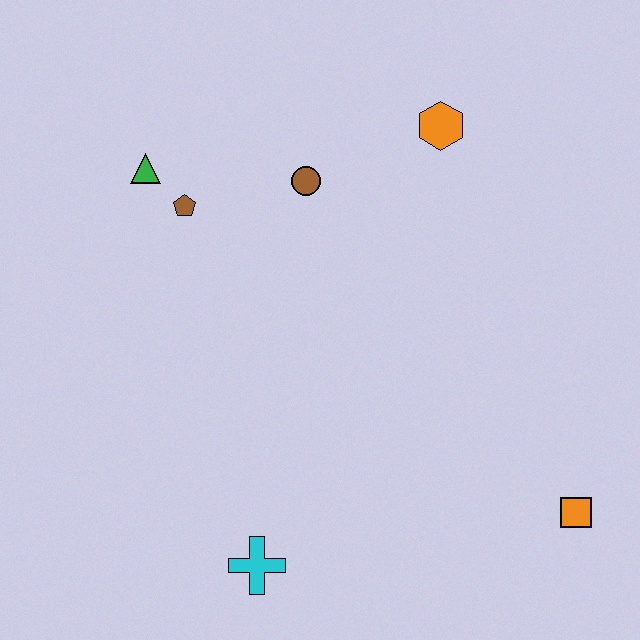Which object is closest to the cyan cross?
The orange square is closest to the cyan cross.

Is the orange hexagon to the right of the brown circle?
Yes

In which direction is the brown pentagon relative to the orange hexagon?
The brown pentagon is to the left of the orange hexagon.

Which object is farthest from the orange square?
The green triangle is farthest from the orange square.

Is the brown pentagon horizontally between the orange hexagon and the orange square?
No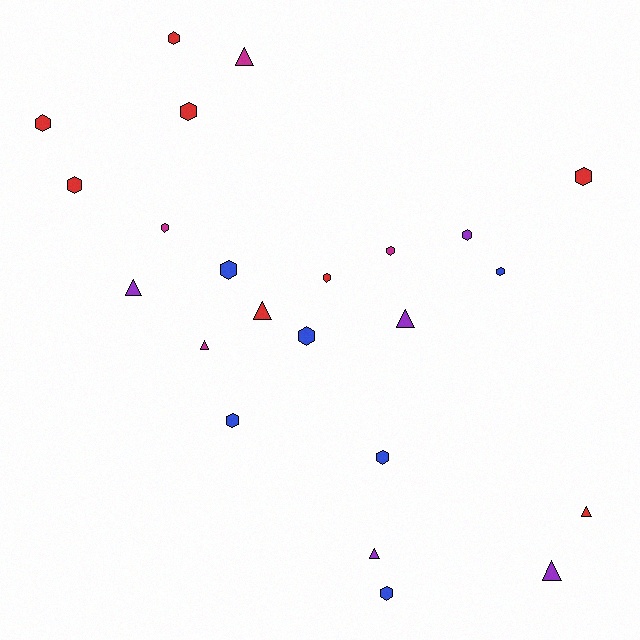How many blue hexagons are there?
There are 6 blue hexagons.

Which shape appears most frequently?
Hexagon, with 15 objects.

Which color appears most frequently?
Red, with 8 objects.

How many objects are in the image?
There are 23 objects.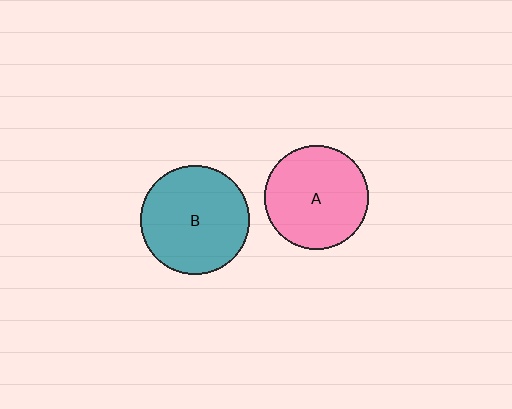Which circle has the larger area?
Circle B (teal).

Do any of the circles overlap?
No, none of the circles overlap.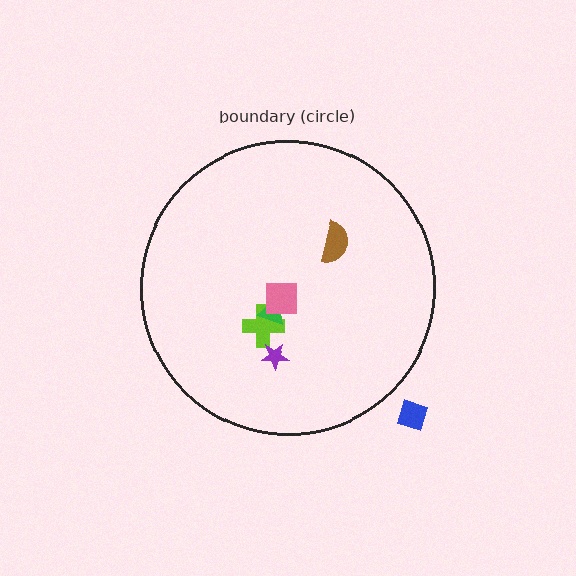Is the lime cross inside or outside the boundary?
Inside.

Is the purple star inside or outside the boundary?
Inside.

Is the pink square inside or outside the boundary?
Inside.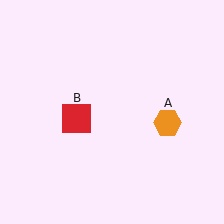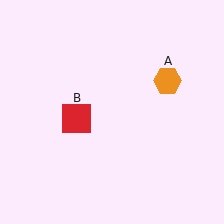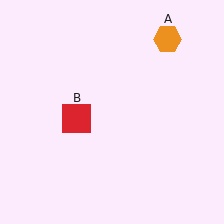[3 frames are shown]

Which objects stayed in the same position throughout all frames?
Red square (object B) remained stationary.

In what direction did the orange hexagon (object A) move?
The orange hexagon (object A) moved up.